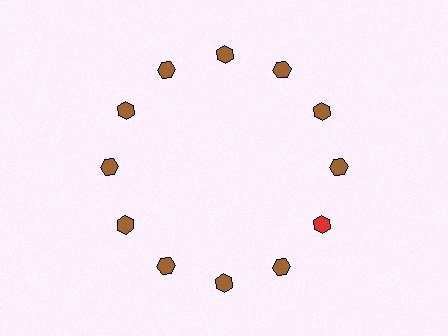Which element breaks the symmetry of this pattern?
The red hexagon at roughly the 4 o'clock position breaks the symmetry. All other shapes are brown hexagons.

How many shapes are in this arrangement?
There are 12 shapes arranged in a ring pattern.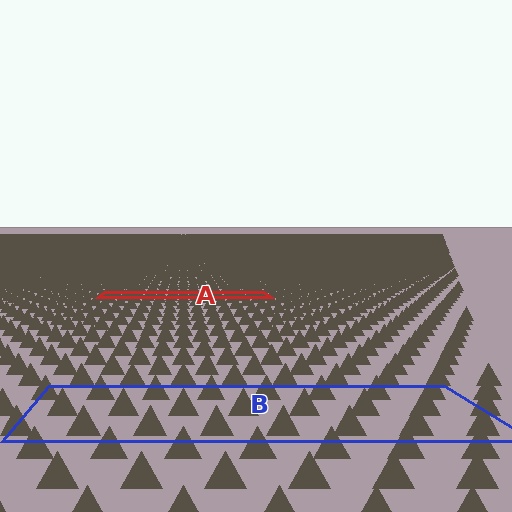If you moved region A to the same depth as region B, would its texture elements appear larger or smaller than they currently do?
They would appear larger. At a closer depth, the same texture elements are projected at a bigger on-screen size.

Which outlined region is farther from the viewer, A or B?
Region A is farther from the viewer — the texture elements inside it appear smaller and more densely packed.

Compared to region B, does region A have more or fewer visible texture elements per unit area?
Region A has more texture elements per unit area — they are packed more densely because it is farther away.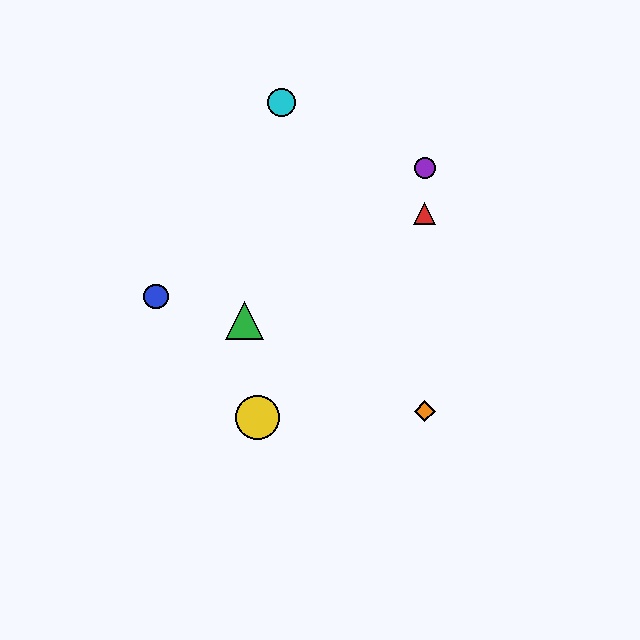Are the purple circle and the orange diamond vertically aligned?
Yes, both are at x≈425.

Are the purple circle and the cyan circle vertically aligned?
No, the purple circle is at x≈425 and the cyan circle is at x≈282.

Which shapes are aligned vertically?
The red triangle, the purple circle, the orange diamond are aligned vertically.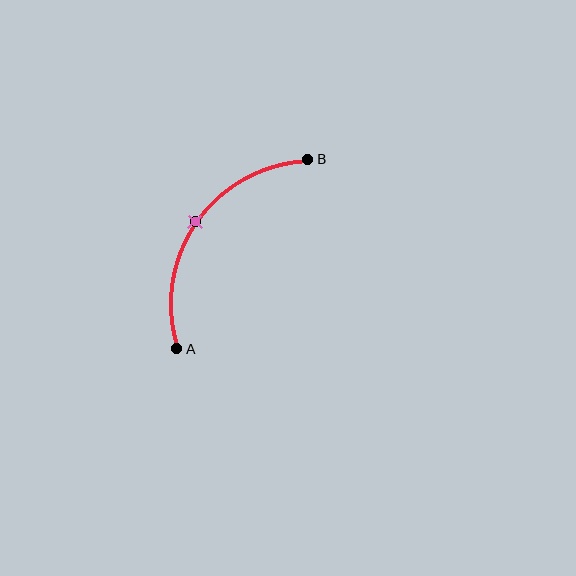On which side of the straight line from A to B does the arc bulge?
The arc bulges above and to the left of the straight line connecting A and B.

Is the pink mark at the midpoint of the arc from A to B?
Yes. The pink mark lies on the arc at equal arc-length from both A and B — it is the arc midpoint.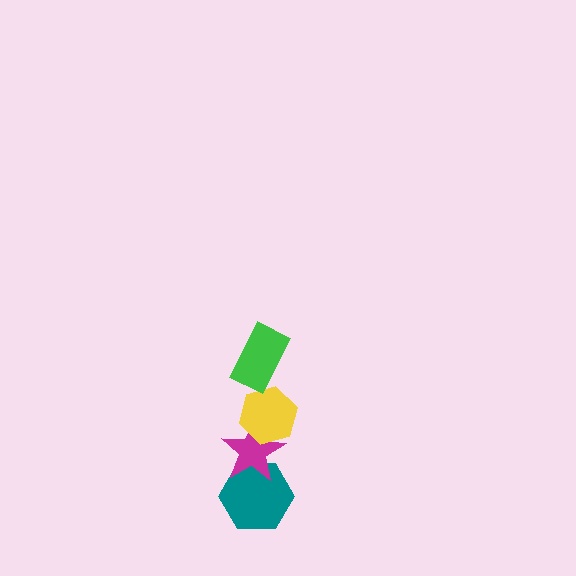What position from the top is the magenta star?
The magenta star is 3rd from the top.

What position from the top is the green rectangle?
The green rectangle is 1st from the top.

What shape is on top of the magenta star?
The yellow hexagon is on top of the magenta star.